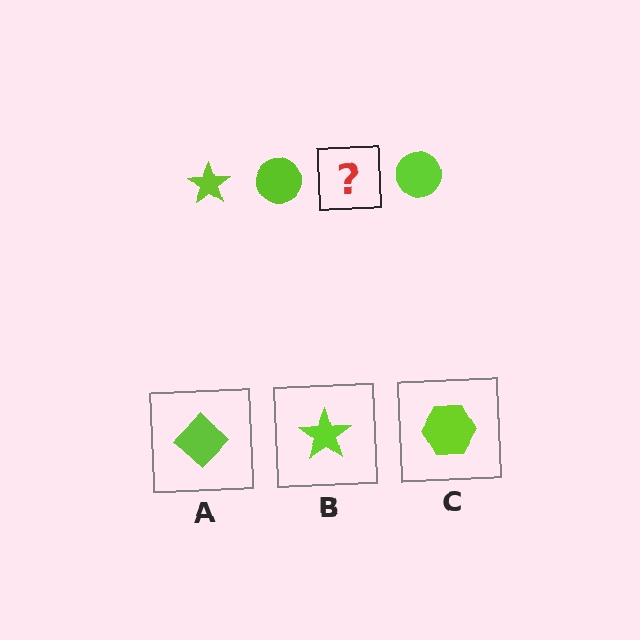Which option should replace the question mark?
Option B.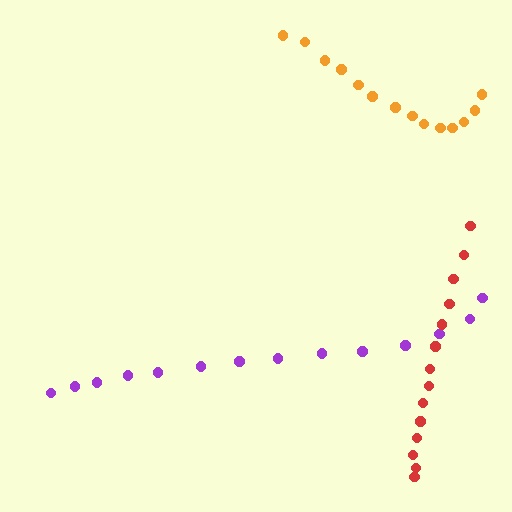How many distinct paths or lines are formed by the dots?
There are 3 distinct paths.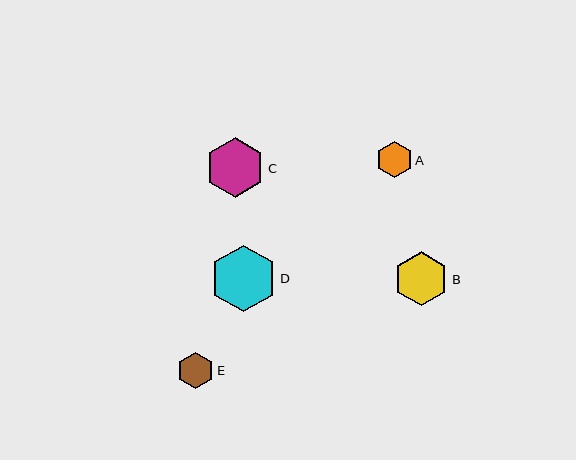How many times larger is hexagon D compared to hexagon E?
Hexagon D is approximately 1.8 times the size of hexagon E.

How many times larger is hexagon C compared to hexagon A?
Hexagon C is approximately 1.6 times the size of hexagon A.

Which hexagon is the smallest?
Hexagon E is the smallest with a size of approximately 37 pixels.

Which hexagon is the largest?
Hexagon D is the largest with a size of approximately 67 pixels.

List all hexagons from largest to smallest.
From largest to smallest: D, C, B, A, E.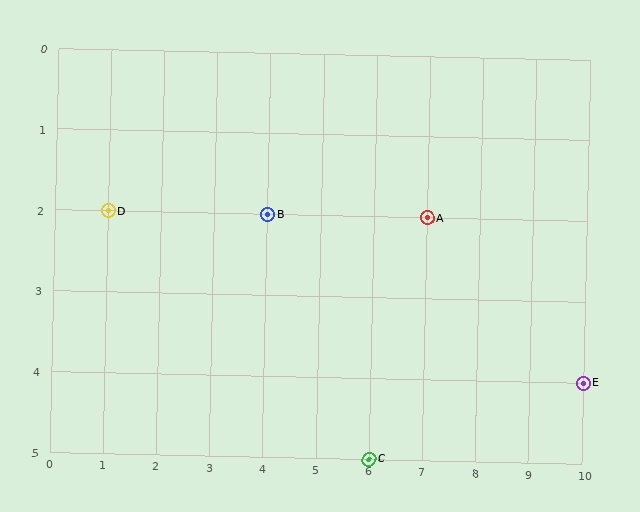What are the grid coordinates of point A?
Point A is at grid coordinates (7, 2).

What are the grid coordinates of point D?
Point D is at grid coordinates (1, 2).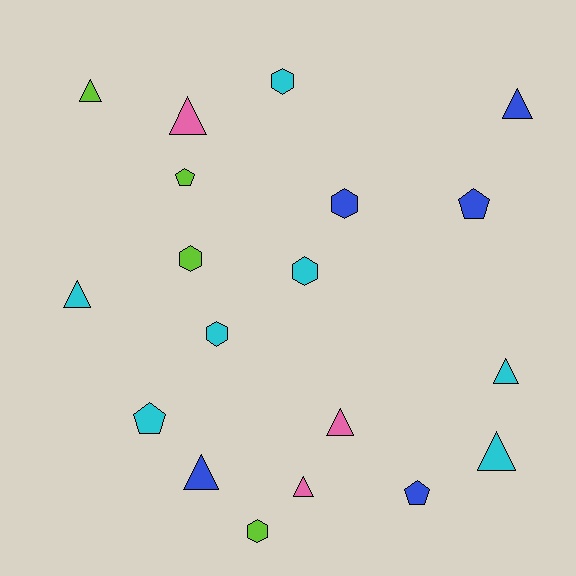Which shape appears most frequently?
Triangle, with 9 objects.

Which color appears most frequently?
Cyan, with 7 objects.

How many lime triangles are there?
There is 1 lime triangle.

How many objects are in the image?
There are 19 objects.